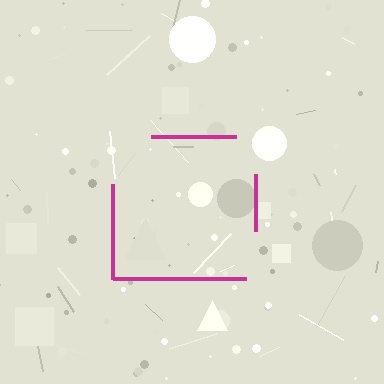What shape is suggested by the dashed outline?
The dashed outline suggests a square.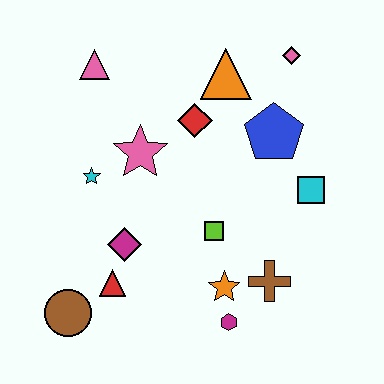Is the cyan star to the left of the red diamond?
Yes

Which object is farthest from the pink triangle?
The magenta hexagon is farthest from the pink triangle.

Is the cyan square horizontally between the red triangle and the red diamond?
No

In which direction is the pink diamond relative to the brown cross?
The pink diamond is above the brown cross.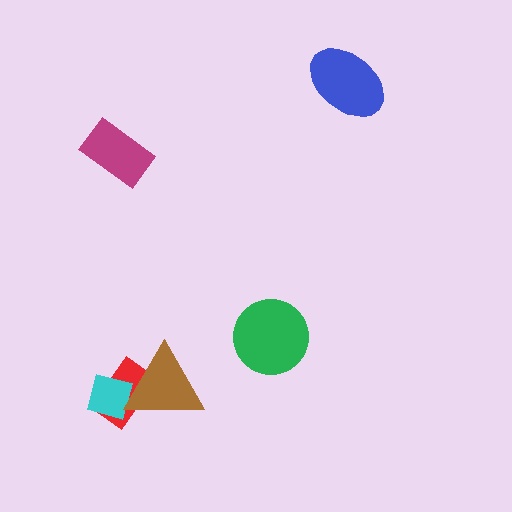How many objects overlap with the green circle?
0 objects overlap with the green circle.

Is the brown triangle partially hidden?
No, no other shape covers it.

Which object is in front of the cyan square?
The brown triangle is in front of the cyan square.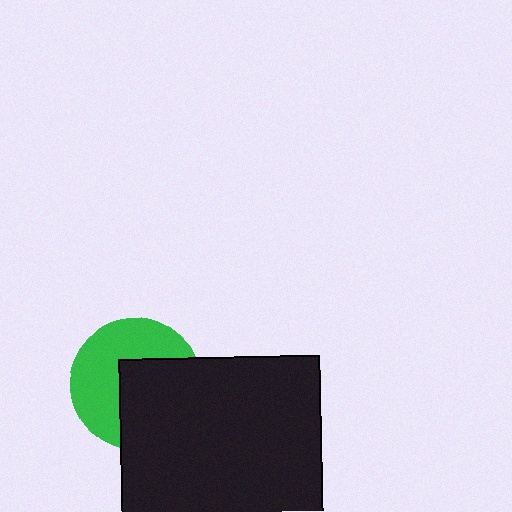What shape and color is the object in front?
The object in front is a black rectangle.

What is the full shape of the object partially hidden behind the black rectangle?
The partially hidden object is a green circle.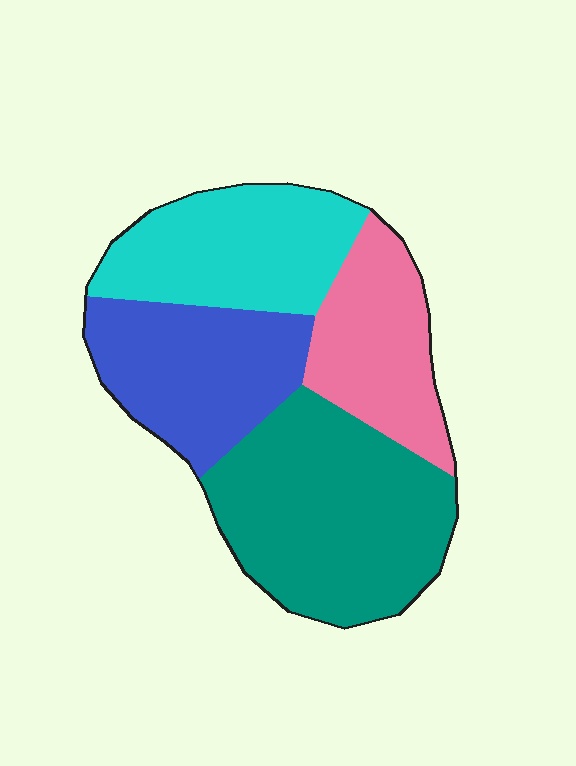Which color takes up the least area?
Pink, at roughly 20%.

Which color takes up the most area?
Teal, at roughly 35%.